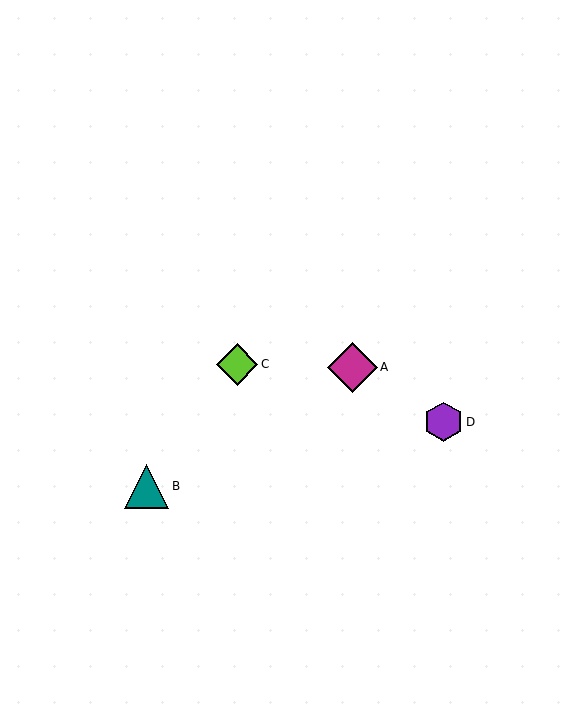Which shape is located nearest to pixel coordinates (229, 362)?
The lime diamond (labeled C) at (237, 364) is nearest to that location.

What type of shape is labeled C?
Shape C is a lime diamond.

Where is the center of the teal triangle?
The center of the teal triangle is at (147, 486).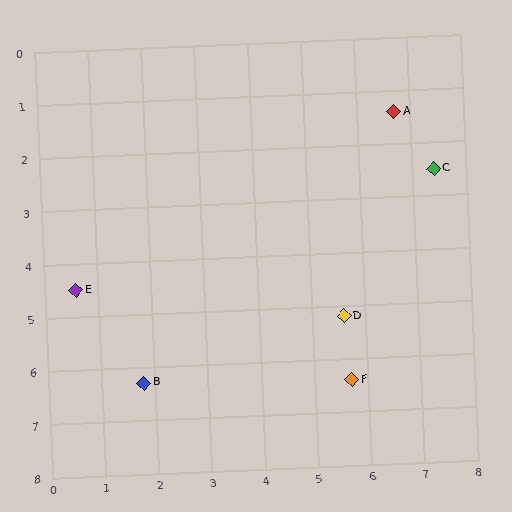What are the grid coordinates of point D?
Point D is at approximately (5.6, 5.2).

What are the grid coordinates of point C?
Point C is at approximately (7.4, 2.5).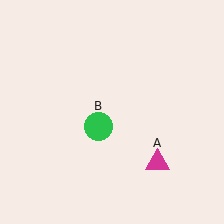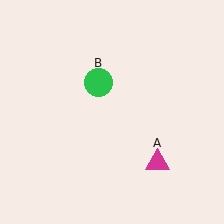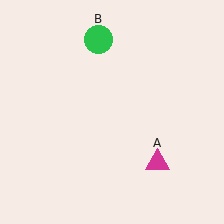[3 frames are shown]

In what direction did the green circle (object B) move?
The green circle (object B) moved up.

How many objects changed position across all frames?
1 object changed position: green circle (object B).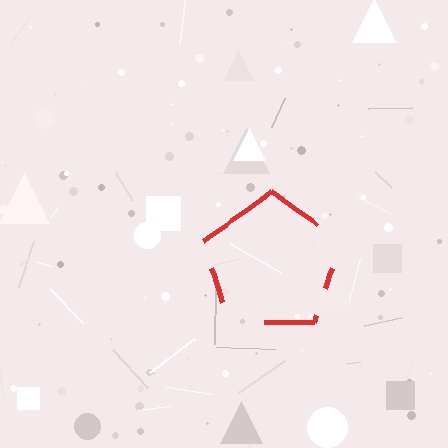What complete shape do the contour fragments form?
The contour fragments form a pentagon.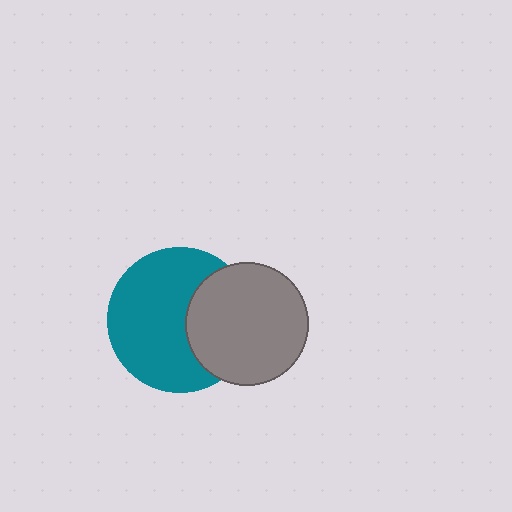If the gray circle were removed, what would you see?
You would see the complete teal circle.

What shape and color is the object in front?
The object in front is a gray circle.